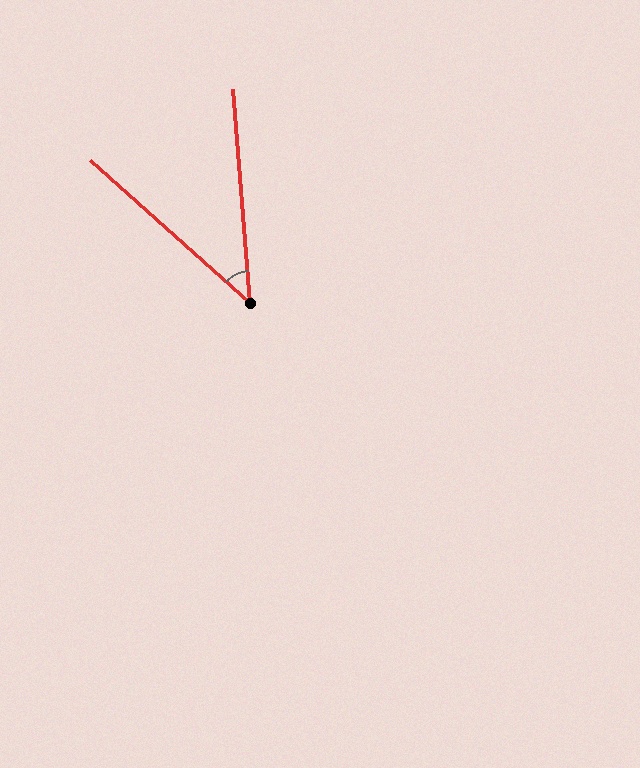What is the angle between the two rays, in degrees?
Approximately 43 degrees.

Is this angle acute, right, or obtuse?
It is acute.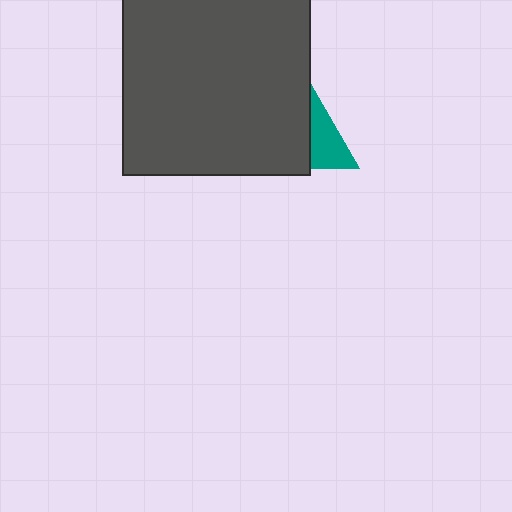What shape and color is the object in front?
The object in front is a dark gray rectangle.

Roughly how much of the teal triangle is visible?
A small part of it is visible (roughly 37%).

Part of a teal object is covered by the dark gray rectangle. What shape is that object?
It is a triangle.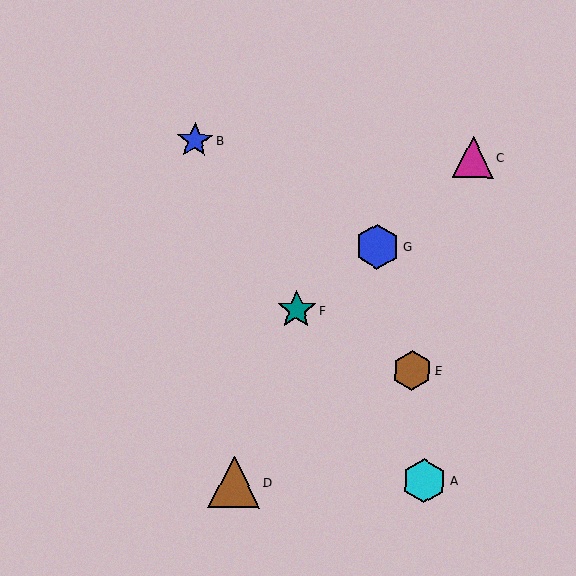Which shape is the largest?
The brown triangle (labeled D) is the largest.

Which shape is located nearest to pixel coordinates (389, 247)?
The blue hexagon (labeled G) at (377, 247) is nearest to that location.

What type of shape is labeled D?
Shape D is a brown triangle.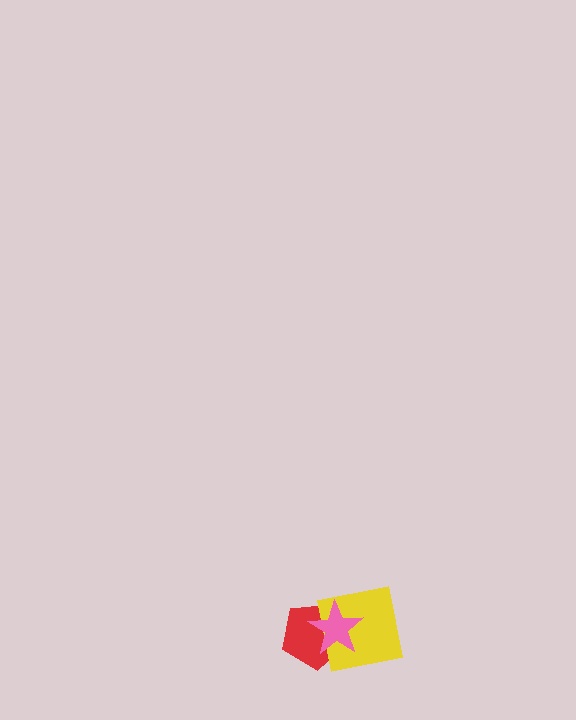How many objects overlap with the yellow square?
2 objects overlap with the yellow square.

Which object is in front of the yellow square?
The pink star is in front of the yellow square.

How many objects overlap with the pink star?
2 objects overlap with the pink star.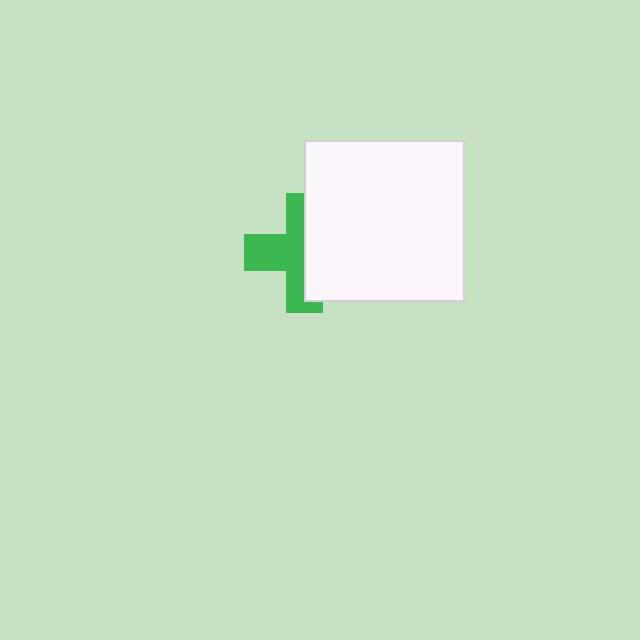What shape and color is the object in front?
The object in front is a white square.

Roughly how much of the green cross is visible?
About half of it is visible (roughly 52%).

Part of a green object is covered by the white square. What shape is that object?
It is a cross.